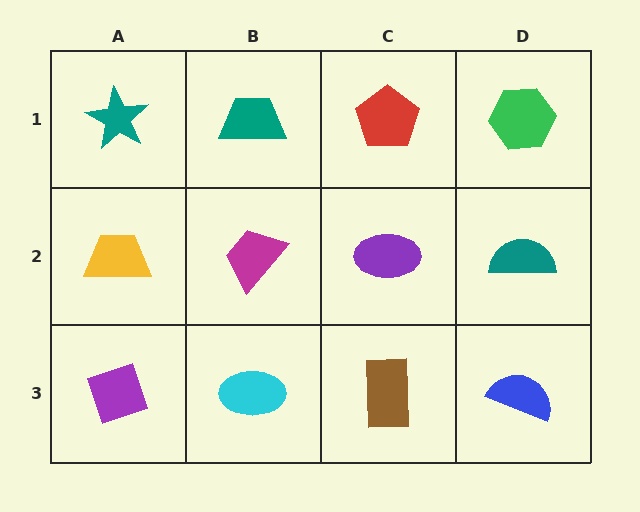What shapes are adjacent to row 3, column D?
A teal semicircle (row 2, column D), a brown rectangle (row 3, column C).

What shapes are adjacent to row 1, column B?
A magenta trapezoid (row 2, column B), a teal star (row 1, column A), a red pentagon (row 1, column C).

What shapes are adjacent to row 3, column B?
A magenta trapezoid (row 2, column B), a purple diamond (row 3, column A), a brown rectangle (row 3, column C).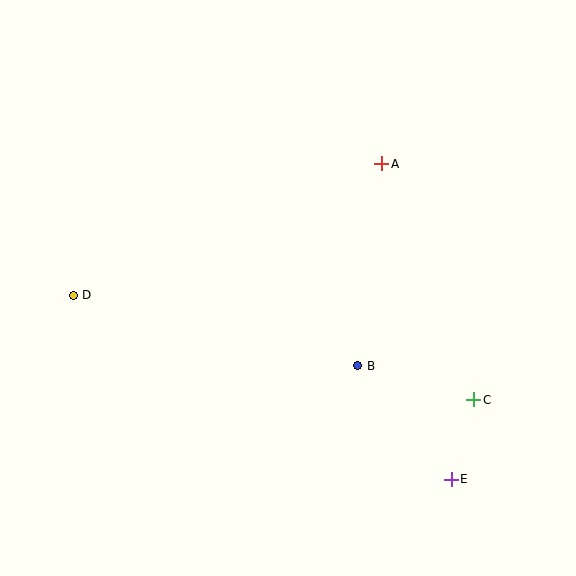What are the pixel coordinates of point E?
Point E is at (451, 479).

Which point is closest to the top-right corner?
Point A is closest to the top-right corner.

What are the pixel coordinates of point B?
Point B is at (358, 366).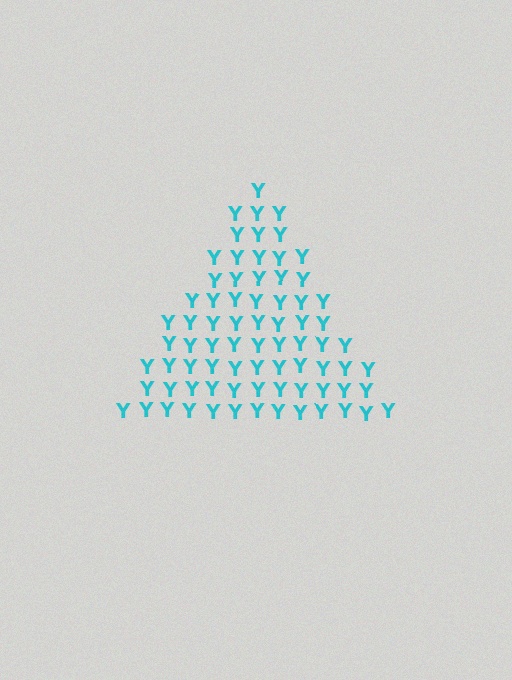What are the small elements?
The small elements are letter Y's.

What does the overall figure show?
The overall figure shows a triangle.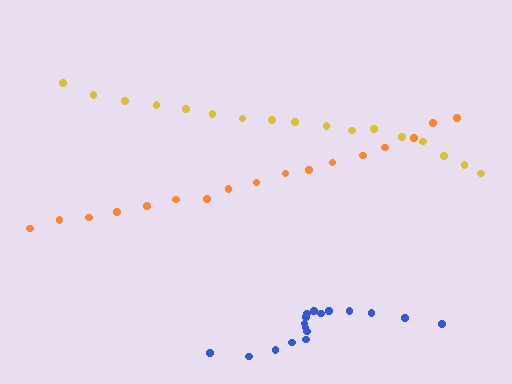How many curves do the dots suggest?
There are 3 distinct paths.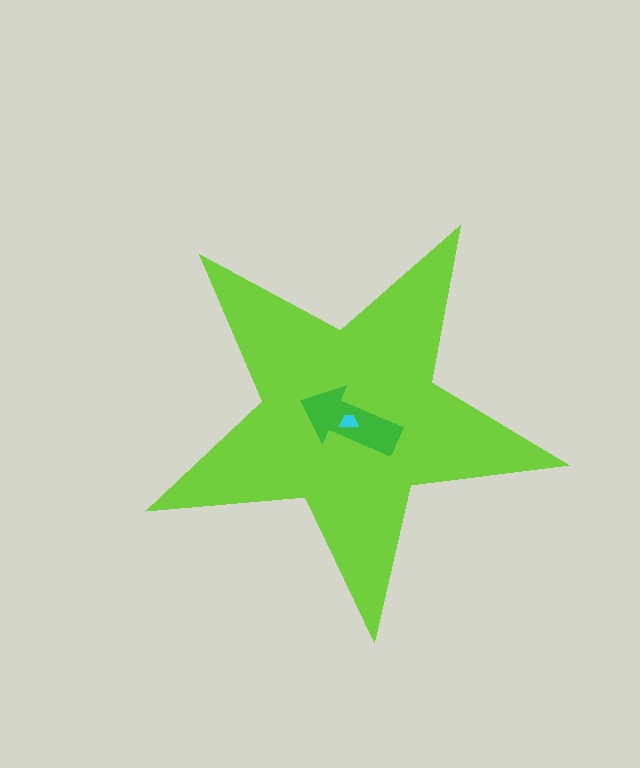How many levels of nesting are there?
3.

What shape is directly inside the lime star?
The green arrow.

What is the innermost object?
The cyan trapezoid.